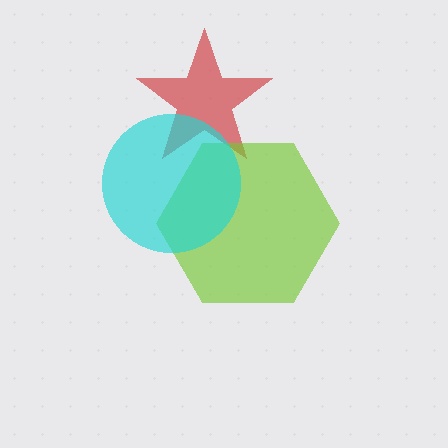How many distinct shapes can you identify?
There are 3 distinct shapes: a red star, a lime hexagon, a cyan circle.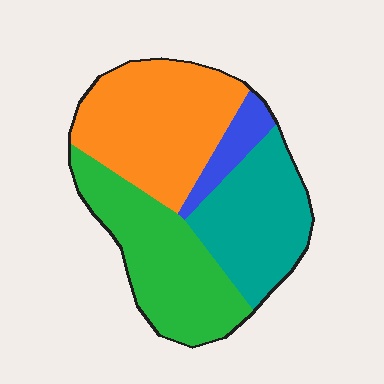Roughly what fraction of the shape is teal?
Teal takes up about one quarter (1/4) of the shape.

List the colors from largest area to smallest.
From largest to smallest: orange, green, teal, blue.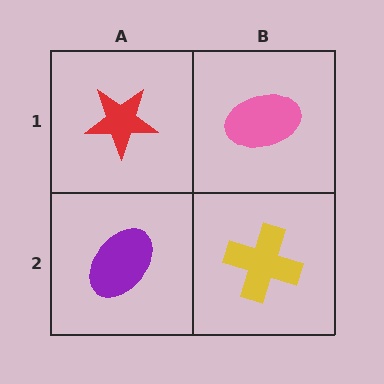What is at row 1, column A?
A red star.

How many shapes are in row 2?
2 shapes.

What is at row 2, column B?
A yellow cross.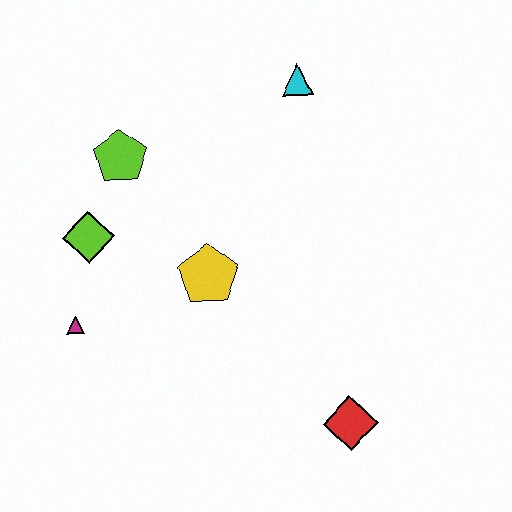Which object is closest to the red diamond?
The yellow pentagon is closest to the red diamond.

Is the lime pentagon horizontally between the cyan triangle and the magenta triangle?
Yes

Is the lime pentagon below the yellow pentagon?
No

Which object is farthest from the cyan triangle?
The red diamond is farthest from the cyan triangle.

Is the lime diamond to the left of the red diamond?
Yes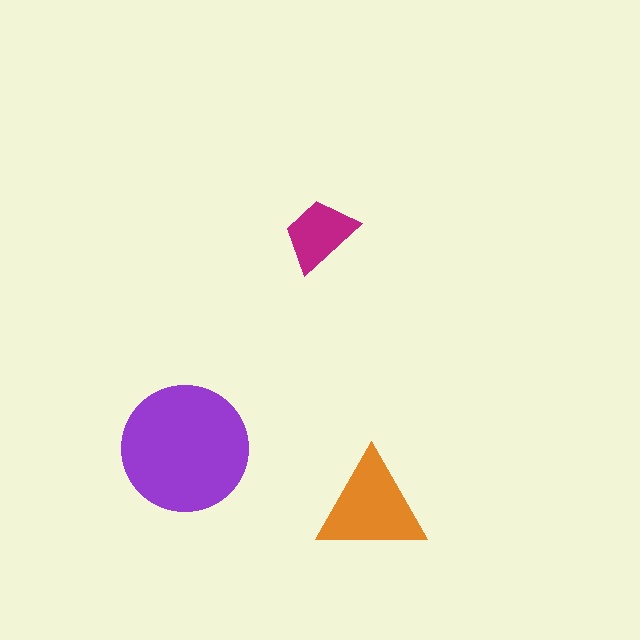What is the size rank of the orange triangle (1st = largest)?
2nd.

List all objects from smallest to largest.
The magenta trapezoid, the orange triangle, the purple circle.